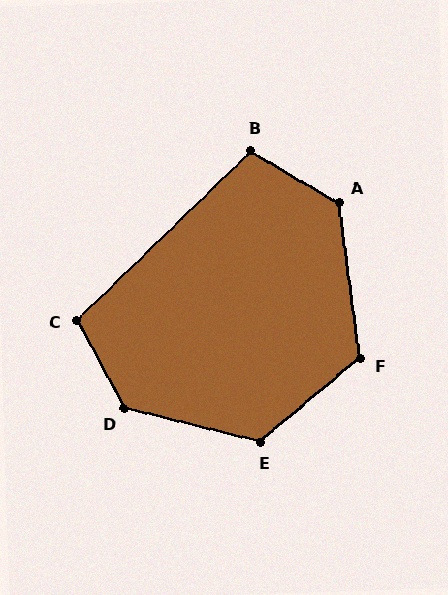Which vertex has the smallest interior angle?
B, at approximately 105 degrees.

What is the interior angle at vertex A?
Approximately 128 degrees (obtuse).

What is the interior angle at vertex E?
Approximately 126 degrees (obtuse).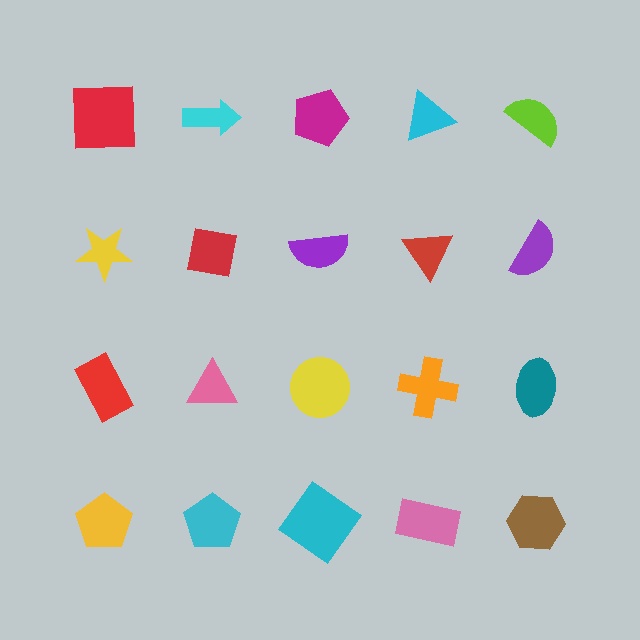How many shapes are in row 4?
5 shapes.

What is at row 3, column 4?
An orange cross.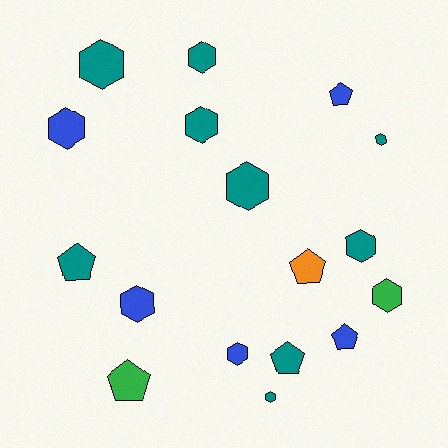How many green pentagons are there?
There is 1 green pentagon.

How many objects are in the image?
There are 17 objects.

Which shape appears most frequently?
Hexagon, with 11 objects.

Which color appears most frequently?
Teal, with 9 objects.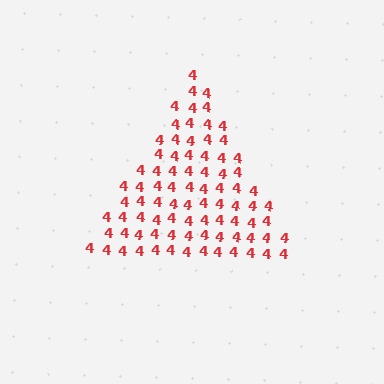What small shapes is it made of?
It is made of small digit 4's.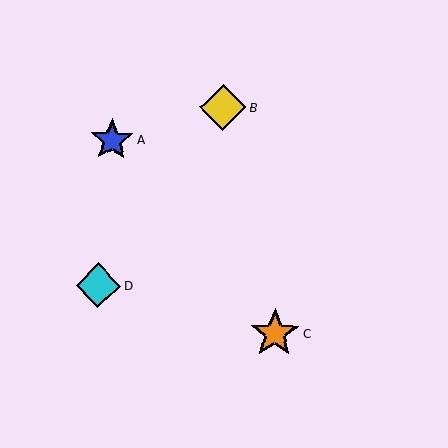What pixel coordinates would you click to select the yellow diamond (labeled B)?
Click at (223, 107) to select the yellow diamond B.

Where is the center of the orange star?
The center of the orange star is at (275, 333).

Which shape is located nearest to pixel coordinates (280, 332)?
The orange star (labeled C) at (275, 333) is nearest to that location.